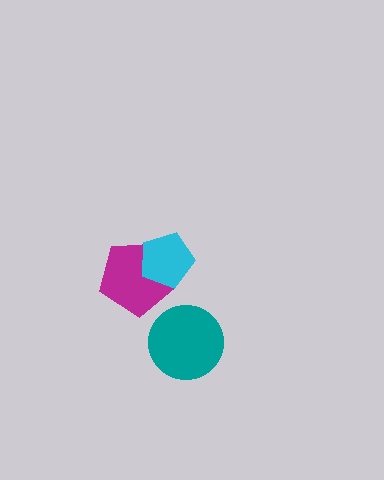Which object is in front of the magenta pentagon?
The cyan pentagon is in front of the magenta pentagon.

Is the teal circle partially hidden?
No, no other shape covers it.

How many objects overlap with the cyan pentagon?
1 object overlaps with the cyan pentagon.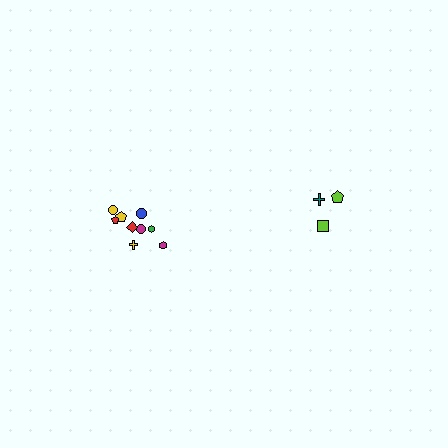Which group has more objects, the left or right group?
The left group.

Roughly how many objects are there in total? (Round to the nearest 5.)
Roughly 15 objects in total.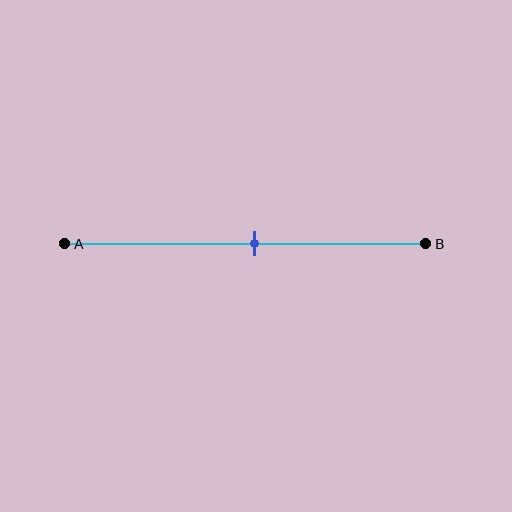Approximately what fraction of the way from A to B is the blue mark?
The blue mark is approximately 55% of the way from A to B.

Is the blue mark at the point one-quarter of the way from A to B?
No, the mark is at about 55% from A, not at the 25% one-quarter point.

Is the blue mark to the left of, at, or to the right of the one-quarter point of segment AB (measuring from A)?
The blue mark is to the right of the one-quarter point of segment AB.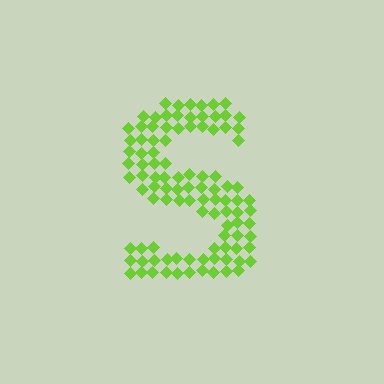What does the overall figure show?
The overall figure shows the letter S.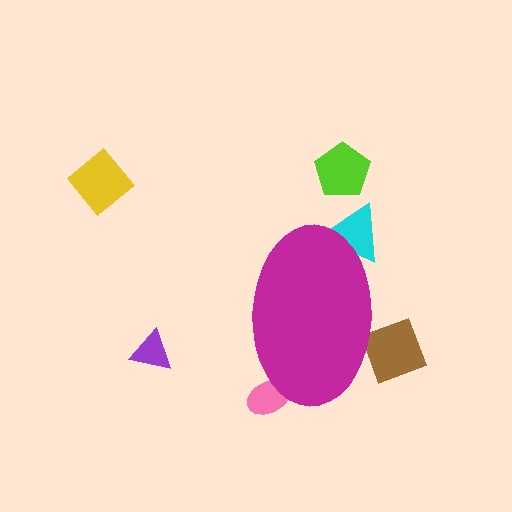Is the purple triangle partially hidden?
No, the purple triangle is fully visible.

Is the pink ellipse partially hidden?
Yes, the pink ellipse is partially hidden behind the magenta ellipse.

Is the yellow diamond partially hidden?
No, the yellow diamond is fully visible.